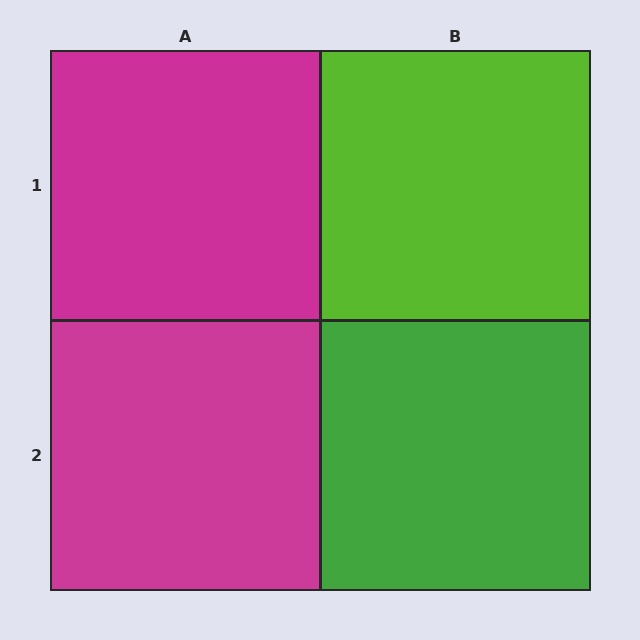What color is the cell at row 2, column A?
Magenta.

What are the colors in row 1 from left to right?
Magenta, lime.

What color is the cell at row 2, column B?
Green.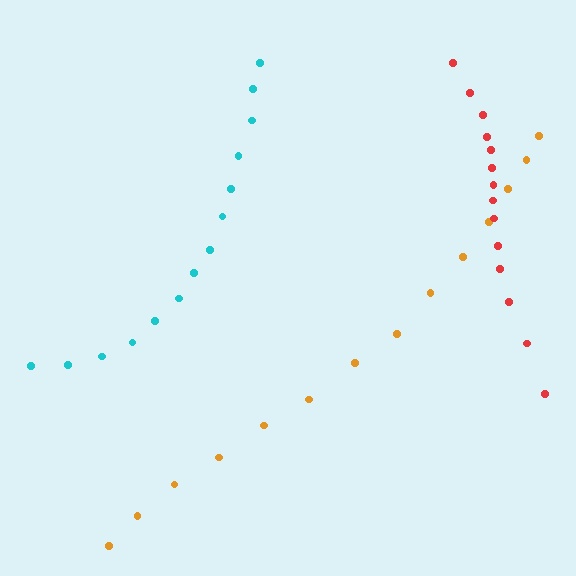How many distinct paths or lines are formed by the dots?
There are 3 distinct paths.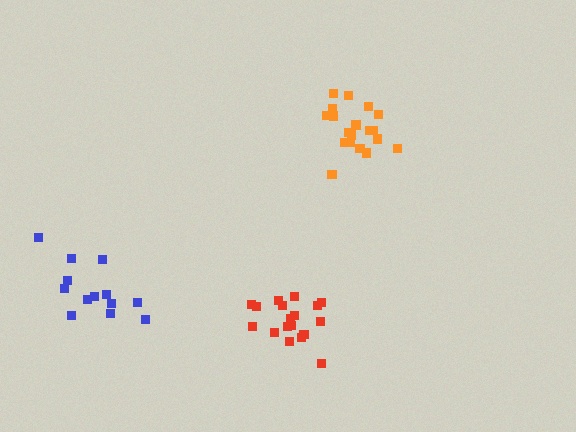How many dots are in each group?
Group 1: 18 dots, Group 2: 13 dots, Group 3: 19 dots (50 total).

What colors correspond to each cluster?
The clusters are colored: red, blue, orange.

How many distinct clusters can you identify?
There are 3 distinct clusters.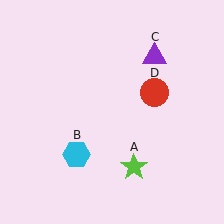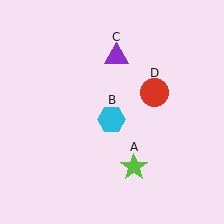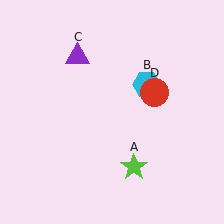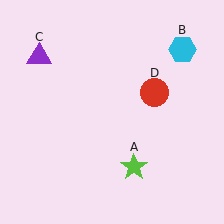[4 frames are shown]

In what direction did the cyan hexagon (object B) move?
The cyan hexagon (object B) moved up and to the right.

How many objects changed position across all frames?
2 objects changed position: cyan hexagon (object B), purple triangle (object C).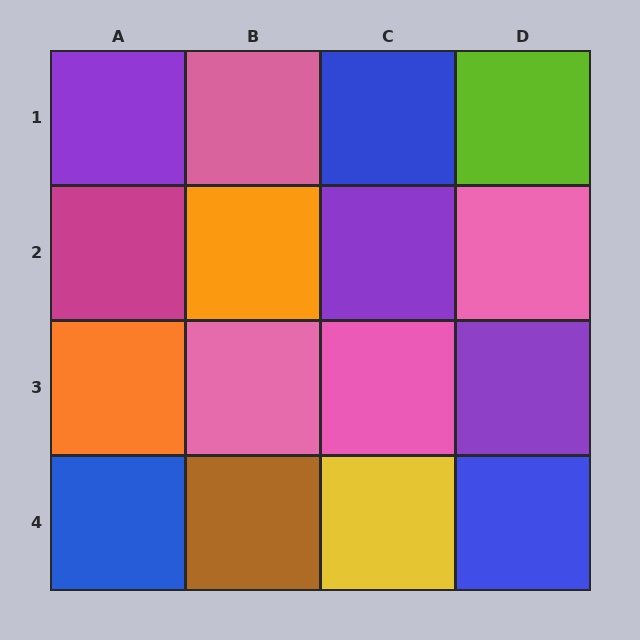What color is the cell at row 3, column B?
Pink.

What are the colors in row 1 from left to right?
Purple, pink, blue, lime.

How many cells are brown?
1 cell is brown.